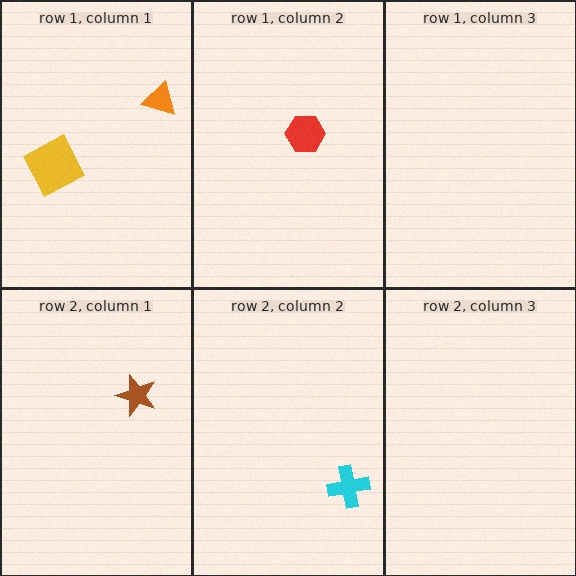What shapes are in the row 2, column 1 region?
The brown star.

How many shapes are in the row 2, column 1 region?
1.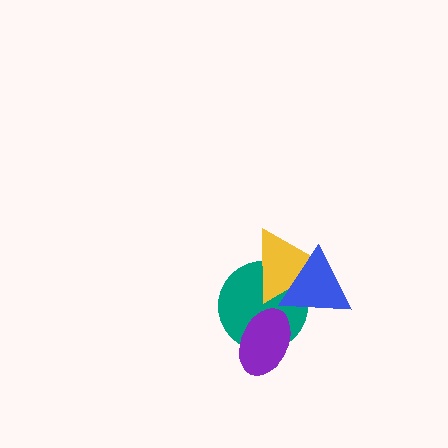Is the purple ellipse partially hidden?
No, no other shape covers it.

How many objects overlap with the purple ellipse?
1 object overlaps with the purple ellipse.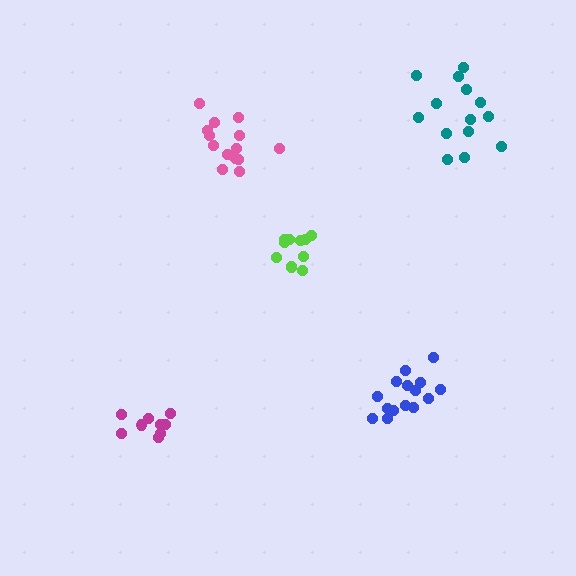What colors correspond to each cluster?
The clusters are colored: lime, blue, teal, pink, magenta.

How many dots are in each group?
Group 1: 11 dots, Group 2: 15 dots, Group 3: 14 dots, Group 4: 14 dots, Group 5: 9 dots (63 total).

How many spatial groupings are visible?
There are 5 spatial groupings.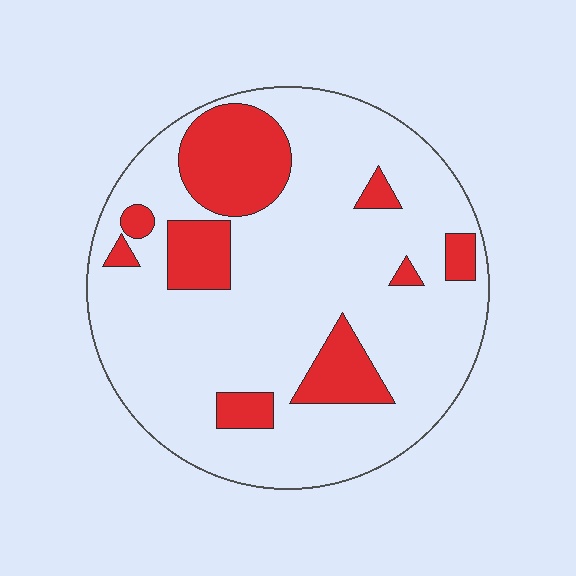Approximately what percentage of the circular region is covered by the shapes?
Approximately 20%.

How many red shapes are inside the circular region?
9.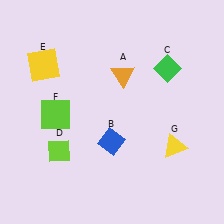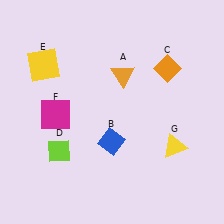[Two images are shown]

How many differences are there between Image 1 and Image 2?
There are 2 differences between the two images.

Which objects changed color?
C changed from green to orange. F changed from lime to magenta.